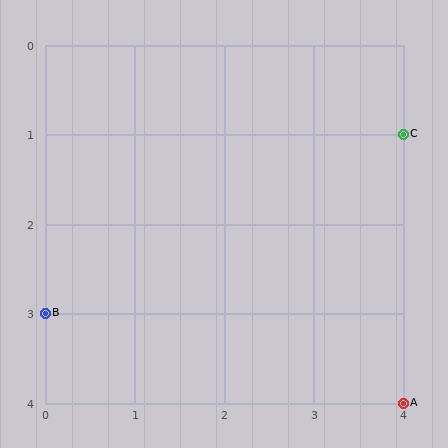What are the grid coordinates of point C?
Point C is at grid coordinates (4, 1).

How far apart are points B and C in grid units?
Points B and C are 4 columns and 2 rows apart (about 4.5 grid units diagonally).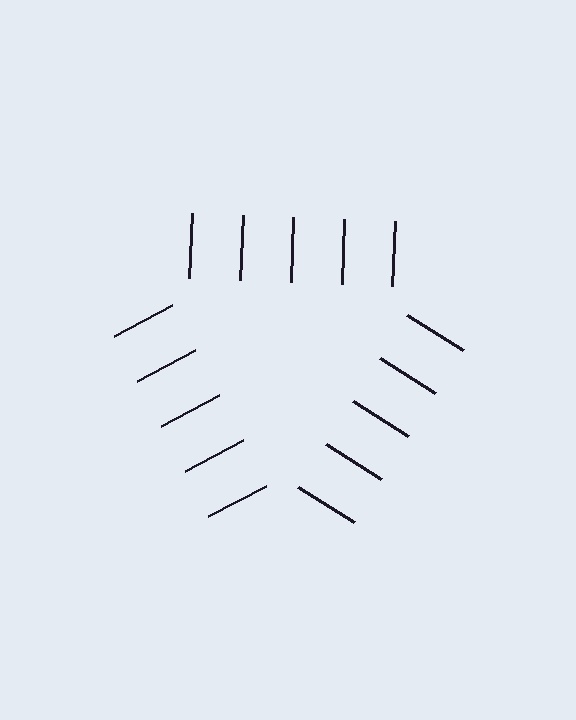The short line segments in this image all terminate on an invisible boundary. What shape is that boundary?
An illusory triangle — the line segments terminate on its edges but no continuous stroke is drawn.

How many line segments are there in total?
15 — 5 along each of the 3 edges.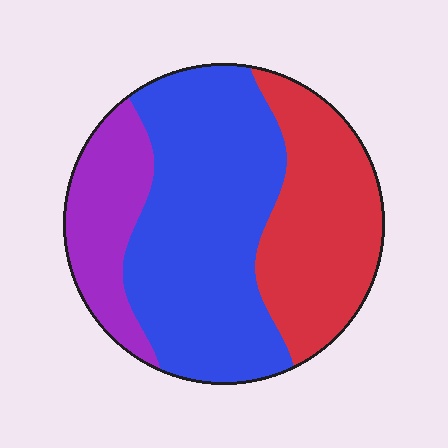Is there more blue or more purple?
Blue.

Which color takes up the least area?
Purple, at roughly 20%.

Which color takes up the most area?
Blue, at roughly 50%.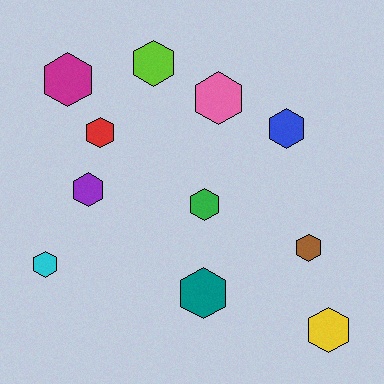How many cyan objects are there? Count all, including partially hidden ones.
There is 1 cyan object.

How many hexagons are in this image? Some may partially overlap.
There are 11 hexagons.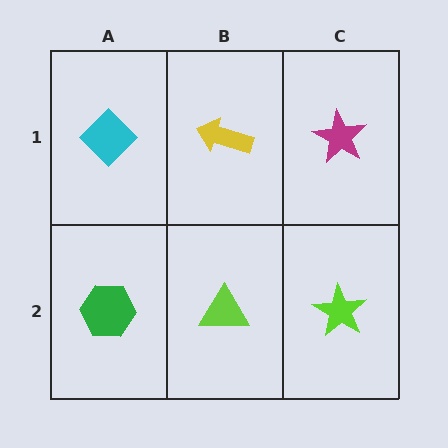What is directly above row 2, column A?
A cyan diamond.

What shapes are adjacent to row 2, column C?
A magenta star (row 1, column C), a lime triangle (row 2, column B).